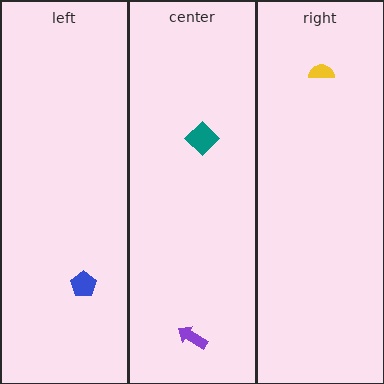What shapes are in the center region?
The purple arrow, the teal diamond.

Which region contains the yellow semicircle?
The right region.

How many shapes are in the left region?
1.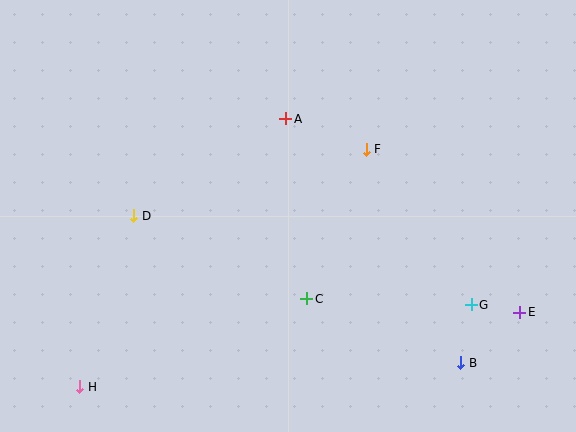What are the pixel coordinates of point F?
Point F is at (366, 149).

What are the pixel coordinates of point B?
Point B is at (461, 363).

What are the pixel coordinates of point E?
Point E is at (520, 312).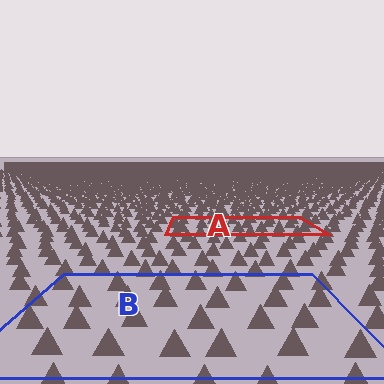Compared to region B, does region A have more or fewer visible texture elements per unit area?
Region A has more texture elements per unit area — they are packed more densely because it is farther away.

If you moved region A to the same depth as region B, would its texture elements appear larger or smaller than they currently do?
They would appear larger. At a closer depth, the same texture elements are projected at a bigger on-screen size.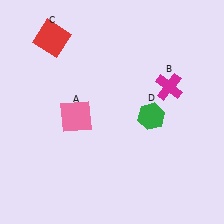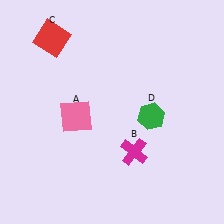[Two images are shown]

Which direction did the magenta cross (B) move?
The magenta cross (B) moved down.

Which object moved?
The magenta cross (B) moved down.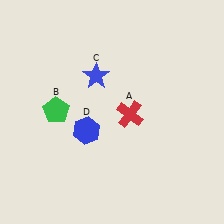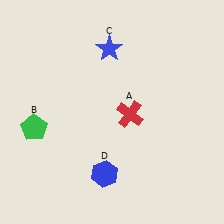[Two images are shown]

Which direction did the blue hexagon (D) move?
The blue hexagon (D) moved down.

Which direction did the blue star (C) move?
The blue star (C) moved up.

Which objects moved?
The objects that moved are: the green pentagon (B), the blue star (C), the blue hexagon (D).